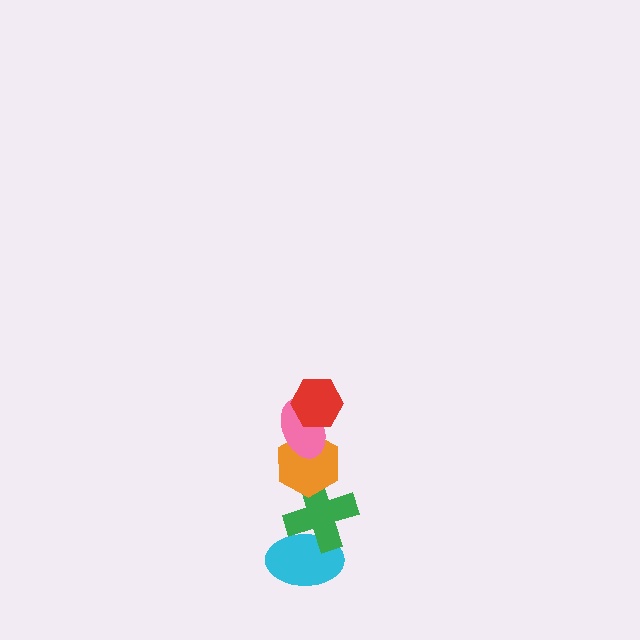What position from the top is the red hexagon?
The red hexagon is 1st from the top.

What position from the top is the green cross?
The green cross is 4th from the top.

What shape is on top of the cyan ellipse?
The green cross is on top of the cyan ellipse.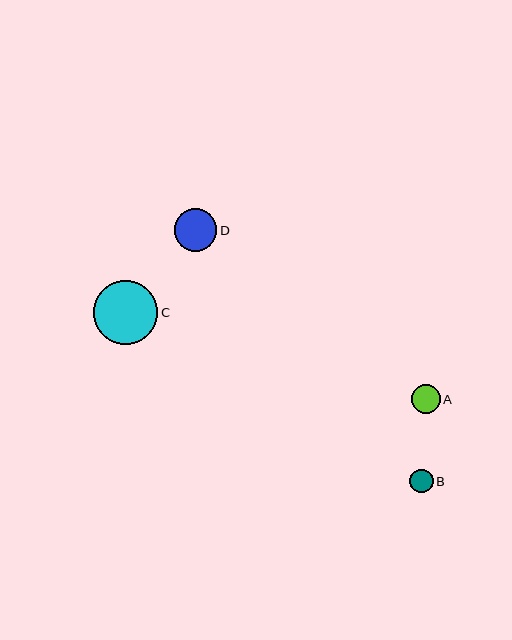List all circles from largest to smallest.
From largest to smallest: C, D, A, B.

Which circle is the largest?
Circle C is the largest with a size of approximately 64 pixels.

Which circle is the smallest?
Circle B is the smallest with a size of approximately 23 pixels.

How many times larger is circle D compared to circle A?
Circle D is approximately 1.5 times the size of circle A.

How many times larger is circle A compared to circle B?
Circle A is approximately 1.3 times the size of circle B.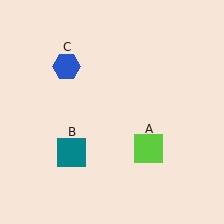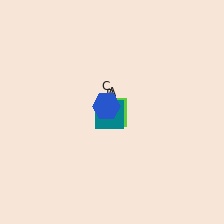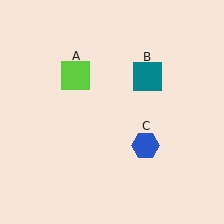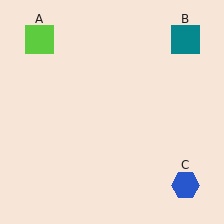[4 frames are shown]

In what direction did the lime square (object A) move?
The lime square (object A) moved up and to the left.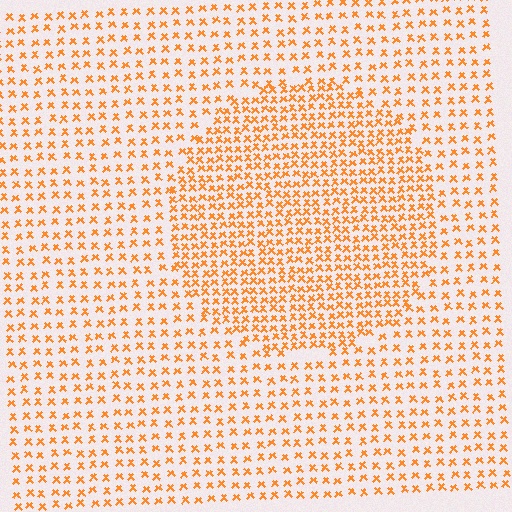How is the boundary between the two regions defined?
The boundary is defined by a change in element density (approximately 1.8x ratio). All elements are the same color, size, and shape.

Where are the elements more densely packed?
The elements are more densely packed inside the circle boundary.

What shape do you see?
I see a circle.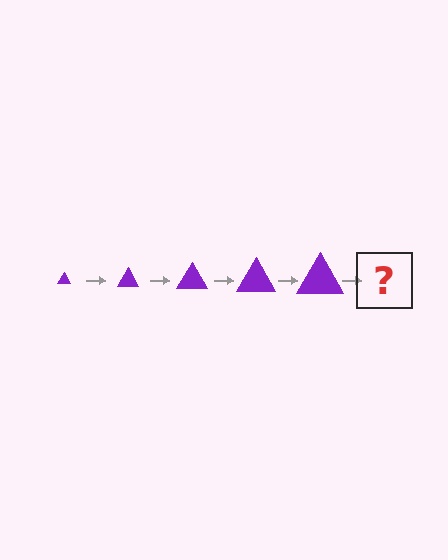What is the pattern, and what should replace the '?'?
The pattern is that the triangle gets progressively larger each step. The '?' should be a purple triangle, larger than the previous one.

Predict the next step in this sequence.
The next step is a purple triangle, larger than the previous one.